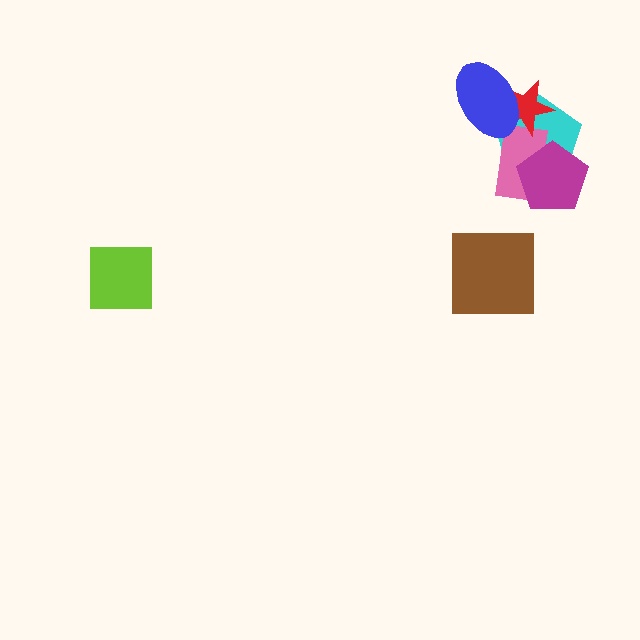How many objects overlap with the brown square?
0 objects overlap with the brown square.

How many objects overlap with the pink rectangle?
3 objects overlap with the pink rectangle.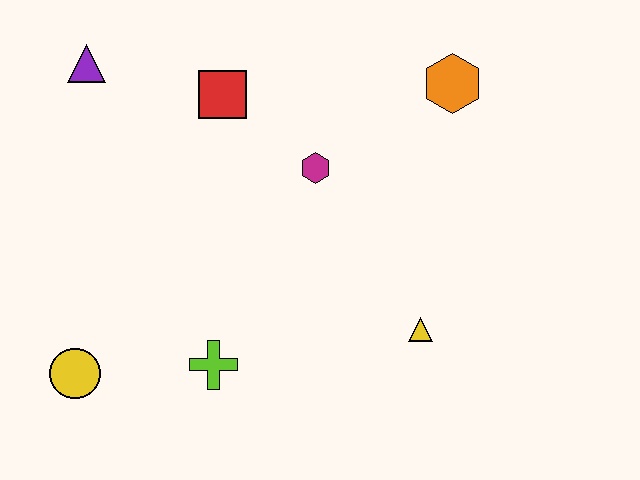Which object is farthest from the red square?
The yellow circle is farthest from the red square.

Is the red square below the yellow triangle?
No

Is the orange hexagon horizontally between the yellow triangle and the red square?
No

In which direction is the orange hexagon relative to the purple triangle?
The orange hexagon is to the right of the purple triangle.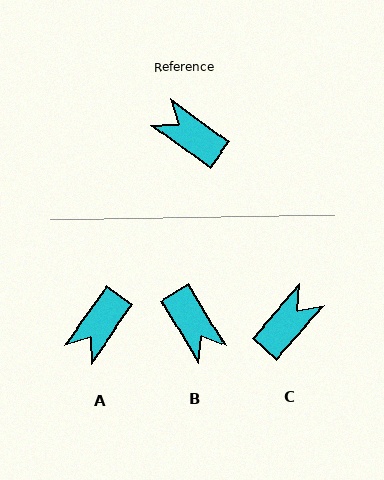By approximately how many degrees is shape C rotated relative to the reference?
Approximately 95 degrees clockwise.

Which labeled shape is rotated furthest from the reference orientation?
B, about 158 degrees away.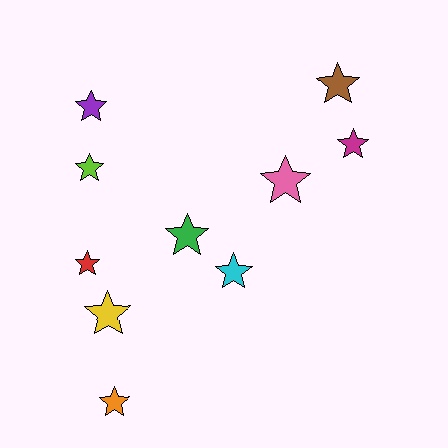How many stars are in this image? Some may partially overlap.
There are 10 stars.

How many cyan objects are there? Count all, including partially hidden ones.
There is 1 cyan object.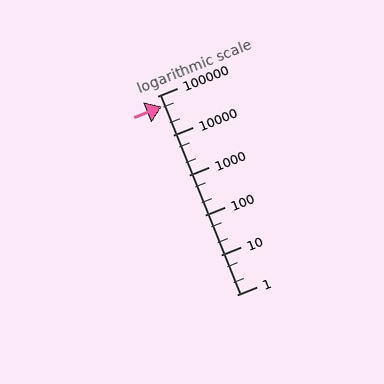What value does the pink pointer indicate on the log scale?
The pointer indicates approximately 53000.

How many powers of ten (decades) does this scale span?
The scale spans 5 decades, from 1 to 100000.